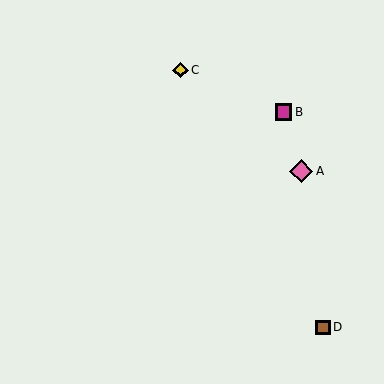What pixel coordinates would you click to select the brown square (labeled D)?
Click at (323, 327) to select the brown square D.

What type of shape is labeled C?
Shape C is a yellow diamond.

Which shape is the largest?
The pink diamond (labeled A) is the largest.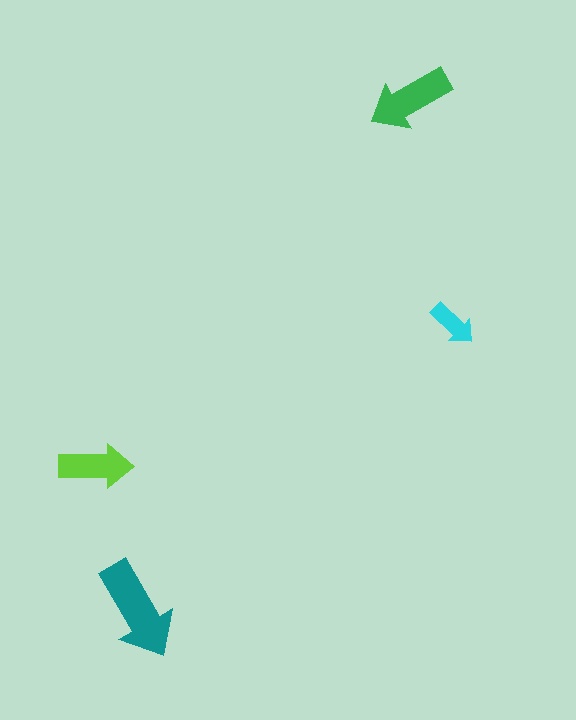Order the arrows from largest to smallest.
the teal one, the green one, the lime one, the cyan one.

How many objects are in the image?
There are 4 objects in the image.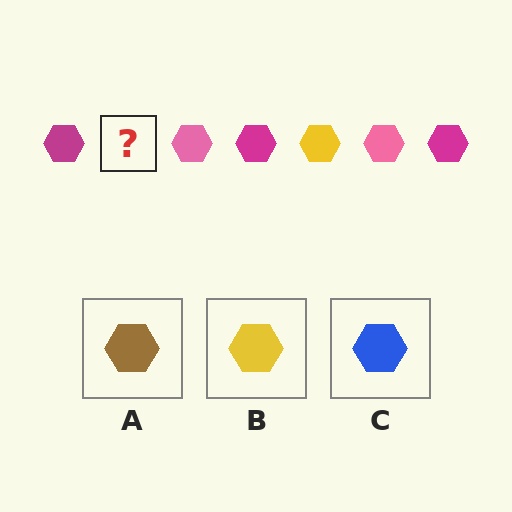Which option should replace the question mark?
Option B.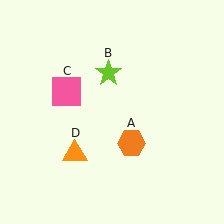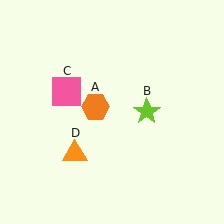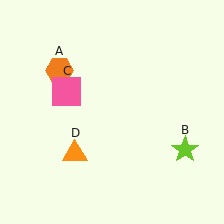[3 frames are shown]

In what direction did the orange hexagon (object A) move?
The orange hexagon (object A) moved up and to the left.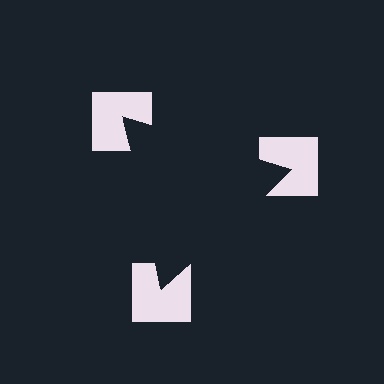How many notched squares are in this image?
There are 3 — one at each vertex of the illusory triangle.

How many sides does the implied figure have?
3 sides.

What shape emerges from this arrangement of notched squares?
An illusory triangle — its edges are inferred from the aligned wedge cuts in the notched squares, not physically drawn.